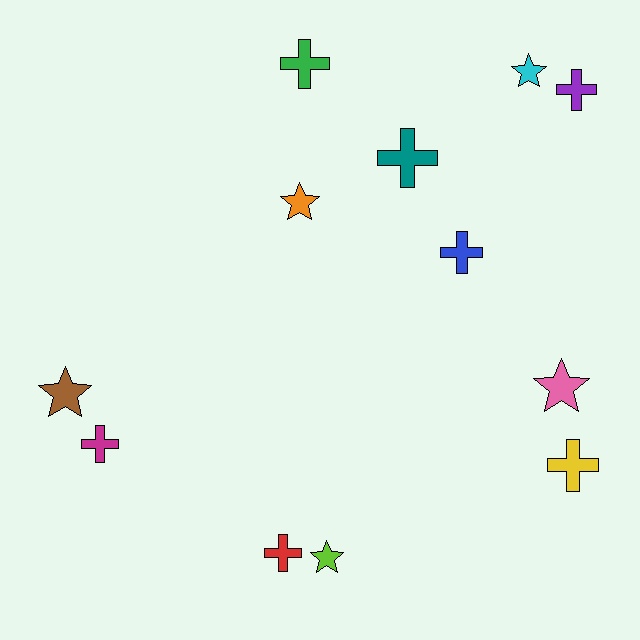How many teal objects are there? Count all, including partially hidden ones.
There is 1 teal object.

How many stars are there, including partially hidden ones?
There are 5 stars.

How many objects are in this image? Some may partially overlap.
There are 12 objects.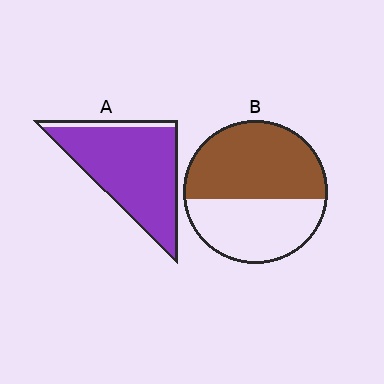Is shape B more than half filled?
Yes.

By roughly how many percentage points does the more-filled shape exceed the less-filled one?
By roughly 35 percentage points (A over B).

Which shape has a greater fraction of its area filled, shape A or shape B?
Shape A.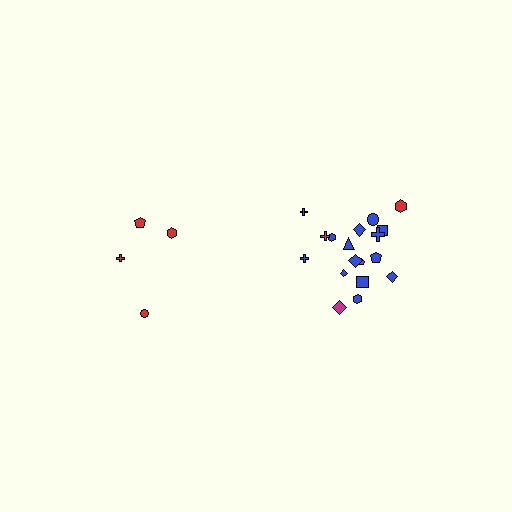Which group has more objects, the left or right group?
The right group.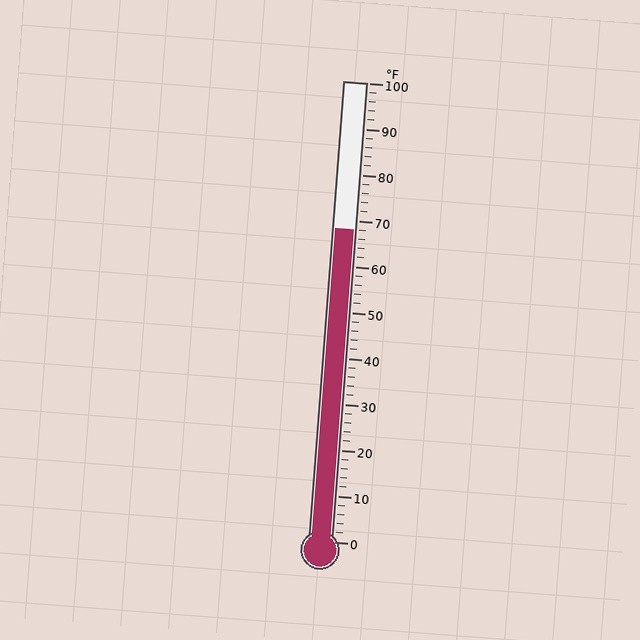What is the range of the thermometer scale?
The thermometer scale ranges from 0°F to 100°F.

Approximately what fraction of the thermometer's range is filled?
The thermometer is filled to approximately 70% of its range.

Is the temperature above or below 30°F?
The temperature is above 30°F.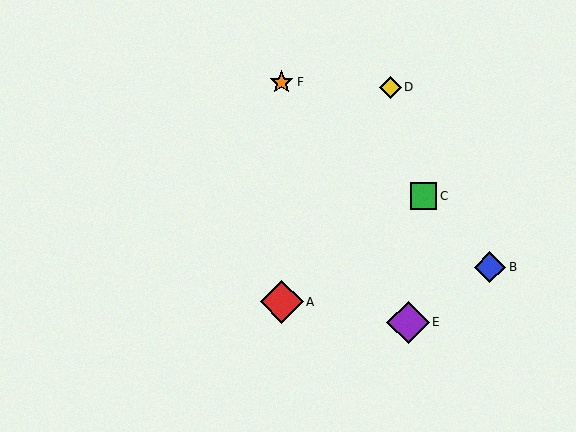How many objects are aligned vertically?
2 objects (A, F) are aligned vertically.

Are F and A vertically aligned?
Yes, both are at x≈282.